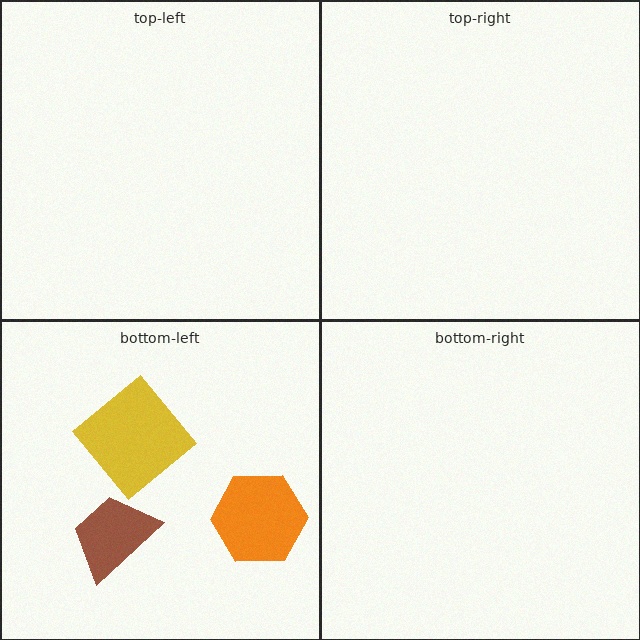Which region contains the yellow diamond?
The bottom-left region.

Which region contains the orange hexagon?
The bottom-left region.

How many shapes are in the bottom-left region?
3.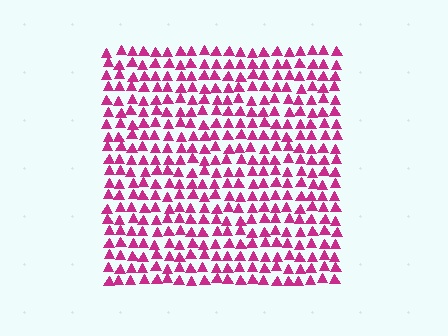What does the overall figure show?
The overall figure shows a square.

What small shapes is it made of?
It is made of small triangles.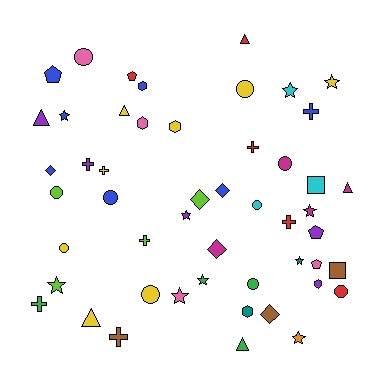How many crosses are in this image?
There are 8 crosses.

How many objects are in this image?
There are 50 objects.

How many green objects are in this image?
There are 4 green objects.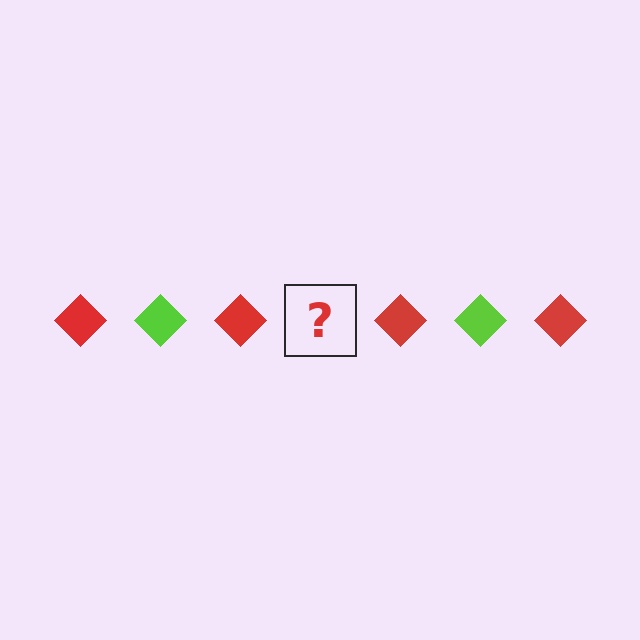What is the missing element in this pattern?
The missing element is a lime diamond.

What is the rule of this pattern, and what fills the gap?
The rule is that the pattern cycles through red, lime diamonds. The gap should be filled with a lime diamond.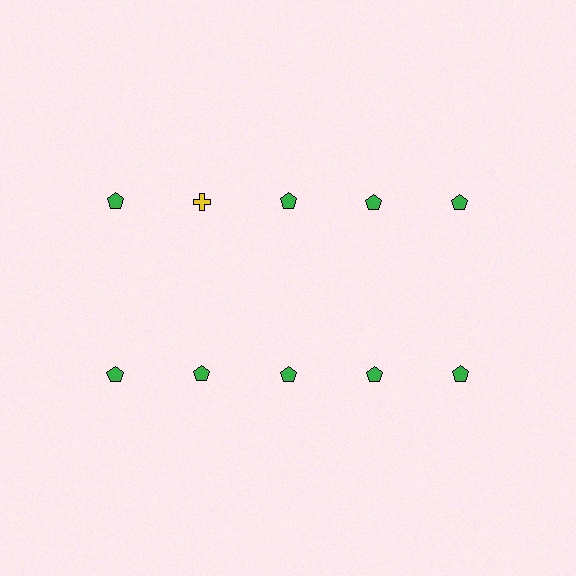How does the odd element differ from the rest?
It differs in both color (yellow instead of green) and shape (cross instead of pentagon).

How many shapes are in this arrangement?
There are 10 shapes arranged in a grid pattern.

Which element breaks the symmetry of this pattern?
The yellow cross in the top row, second from left column breaks the symmetry. All other shapes are green pentagons.